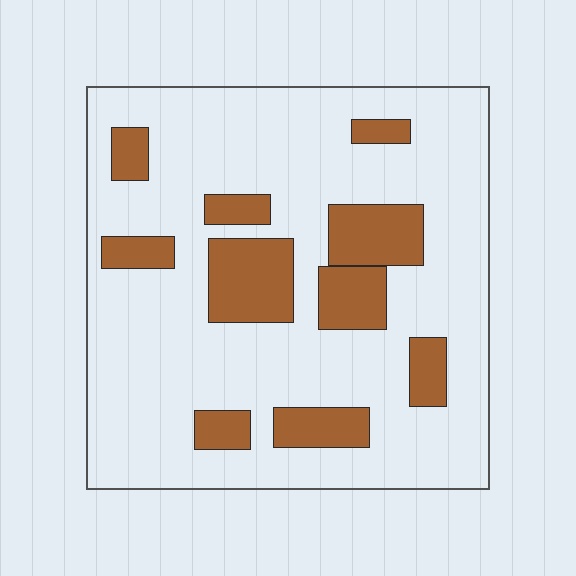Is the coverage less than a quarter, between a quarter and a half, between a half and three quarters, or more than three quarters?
Less than a quarter.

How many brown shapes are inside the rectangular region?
10.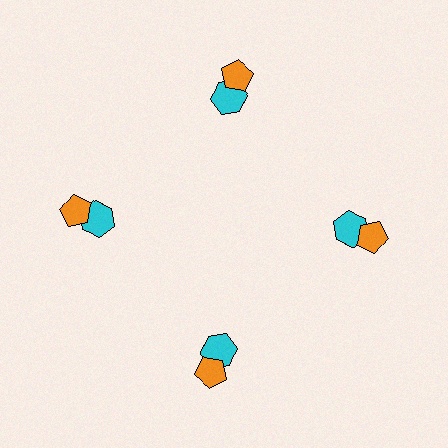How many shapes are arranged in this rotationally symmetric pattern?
There are 8 shapes, arranged in 4 groups of 2.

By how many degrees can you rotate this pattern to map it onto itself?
The pattern maps onto itself every 90 degrees of rotation.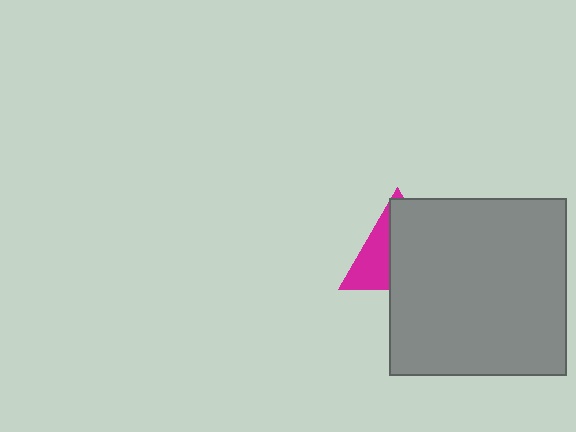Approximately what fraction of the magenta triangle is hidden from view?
Roughly 61% of the magenta triangle is hidden behind the gray square.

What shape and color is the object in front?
The object in front is a gray square.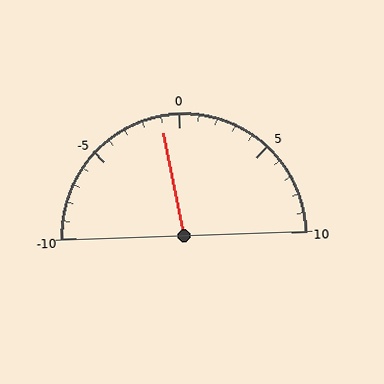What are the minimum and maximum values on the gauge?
The gauge ranges from -10 to 10.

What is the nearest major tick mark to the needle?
The nearest major tick mark is 0.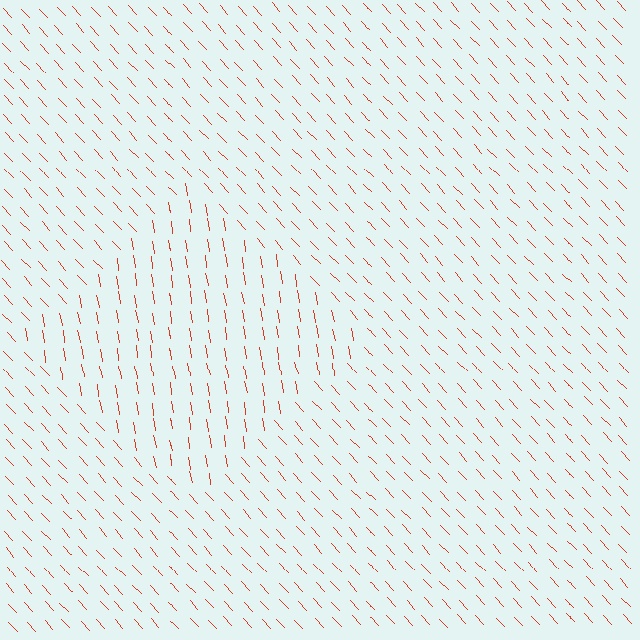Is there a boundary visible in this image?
Yes, there is a texture boundary formed by a change in line orientation.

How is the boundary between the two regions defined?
The boundary is defined purely by a change in line orientation (approximately 34 degrees difference). All lines are the same color and thickness.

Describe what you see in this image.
The image is filled with small red line segments. A diamond region in the image has lines oriented differently from the surrounding lines, creating a visible texture boundary.